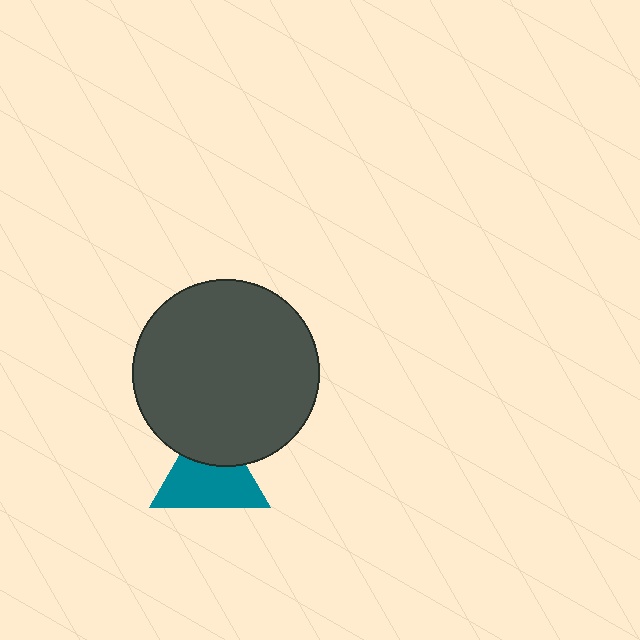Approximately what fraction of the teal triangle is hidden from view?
Roughly 34% of the teal triangle is hidden behind the dark gray circle.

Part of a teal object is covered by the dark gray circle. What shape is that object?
It is a triangle.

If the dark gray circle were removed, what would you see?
You would see the complete teal triangle.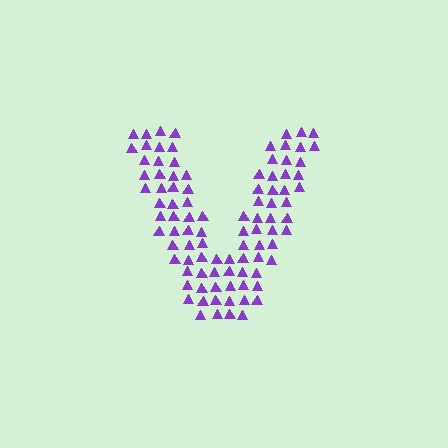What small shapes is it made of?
It is made of small triangles.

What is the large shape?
The large shape is the letter V.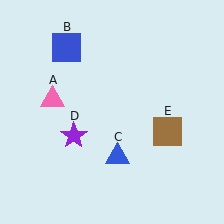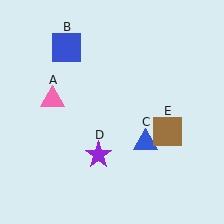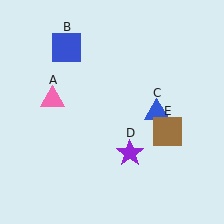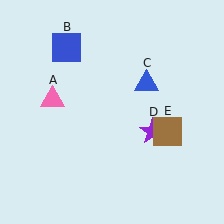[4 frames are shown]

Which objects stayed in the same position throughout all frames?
Pink triangle (object A) and blue square (object B) and brown square (object E) remained stationary.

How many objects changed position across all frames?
2 objects changed position: blue triangle (object C), purple star (object D).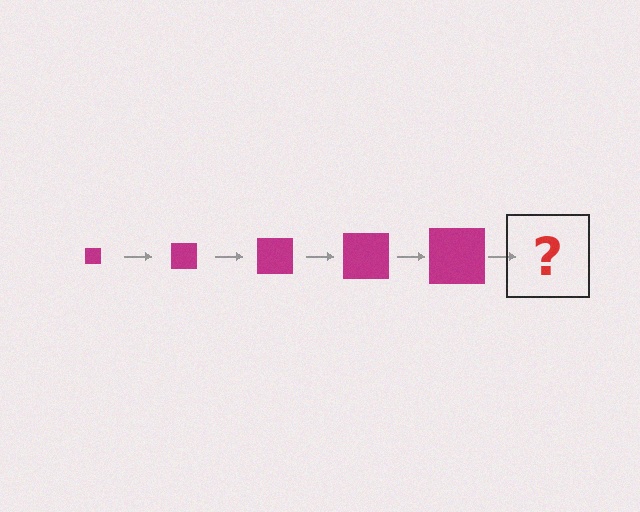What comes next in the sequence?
The next element should be a magenta square, larger than the previous one.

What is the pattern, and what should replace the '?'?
The pattern is that the square gets progressively larger each step. The '?' should be a magenta square, larger than the previous one.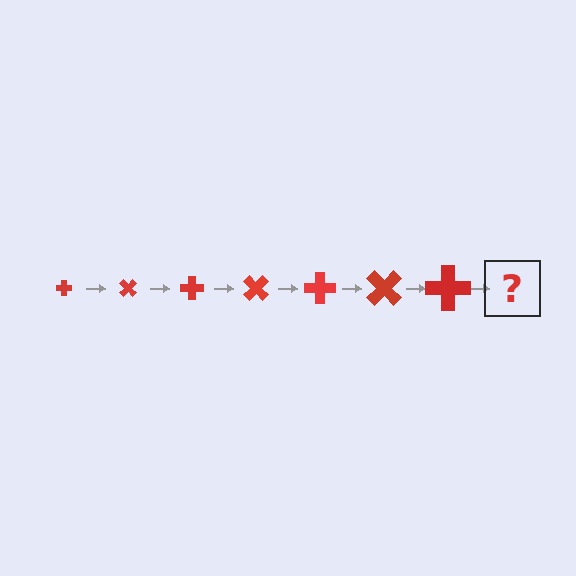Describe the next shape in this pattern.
It should be a cross, larger than the previous one and rotated 315 degrees from the start.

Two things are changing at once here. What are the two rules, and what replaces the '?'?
The two rules are that the cross grows larger each step and it rotates 45 degrees each step. The '?' should be a cross, larger than the previous one and rotated 315 degrees from the start.